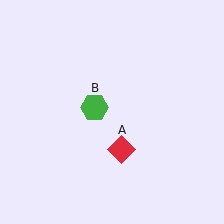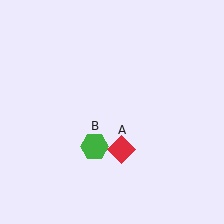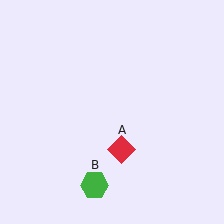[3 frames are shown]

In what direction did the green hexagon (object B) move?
The green hexagon (object B) moved down.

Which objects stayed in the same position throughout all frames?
Red diamond (object A) remained stationary.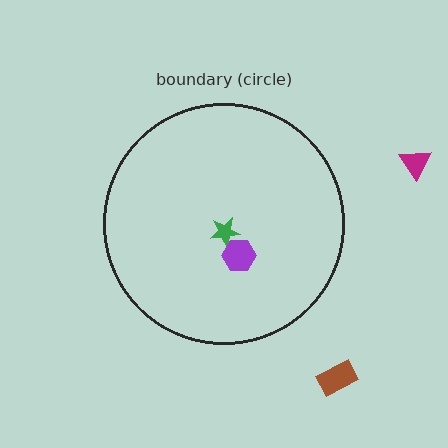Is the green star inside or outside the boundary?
Inside.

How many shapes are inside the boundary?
2 inside, 2 outside.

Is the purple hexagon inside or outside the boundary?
Inside.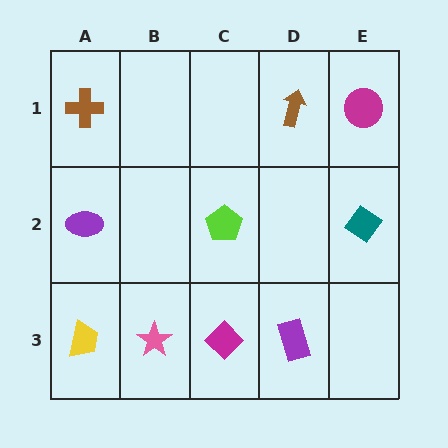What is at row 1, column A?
A brown cross.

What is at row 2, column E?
A teal diamond.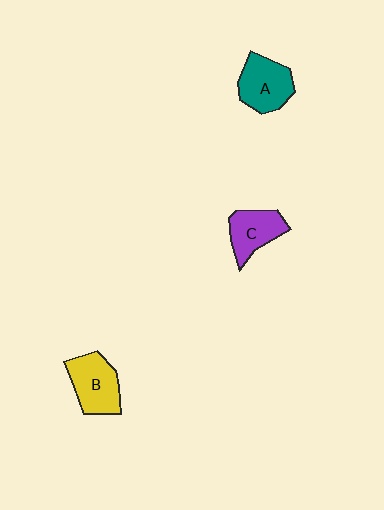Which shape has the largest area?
Shape B (yellow).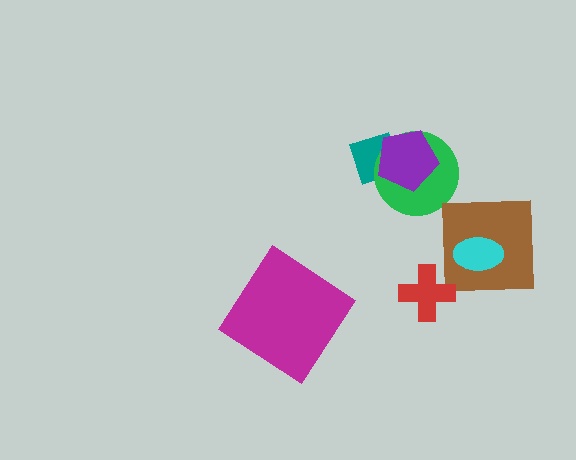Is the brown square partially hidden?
Yes, it is partially covered by another shape.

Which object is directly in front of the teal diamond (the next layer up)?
The green circle is directly in front of the teal diamond.